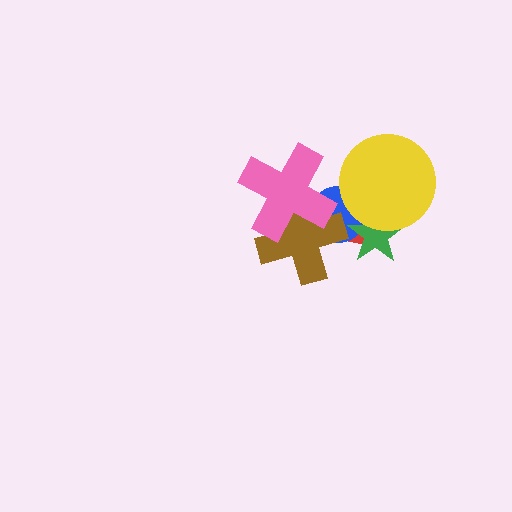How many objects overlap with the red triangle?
5 objects overlap with the red triangle.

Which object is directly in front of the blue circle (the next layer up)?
The green star is directly in front of the blue circle.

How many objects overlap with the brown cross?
3 objects overlap with the brown cross.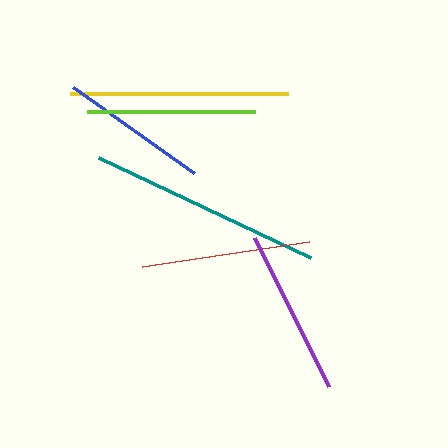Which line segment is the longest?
The teal line is the longest at approximately 234 pixels.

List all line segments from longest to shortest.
From longest to shortest: teal, yellow, red, lime, purple, blue.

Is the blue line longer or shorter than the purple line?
The purple line is longer than the blue line.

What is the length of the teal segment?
The teal segment is approximately 234 pixels long.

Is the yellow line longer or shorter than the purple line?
The yellow line is longer than the purple line.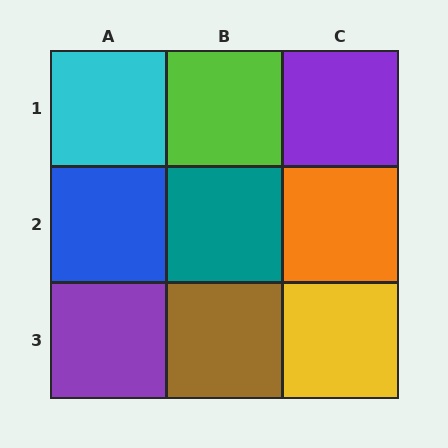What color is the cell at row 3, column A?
Purple.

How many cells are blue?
1 cell is blue.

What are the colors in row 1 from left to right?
Cyan, lime, purple.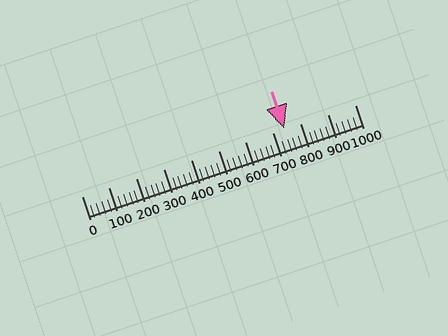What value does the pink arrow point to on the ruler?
The pink arrow points to approximately 740.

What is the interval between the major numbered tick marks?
The major tick marks are spaced 100 units apart.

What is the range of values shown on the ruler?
The ruler shows values from 0 to 1000.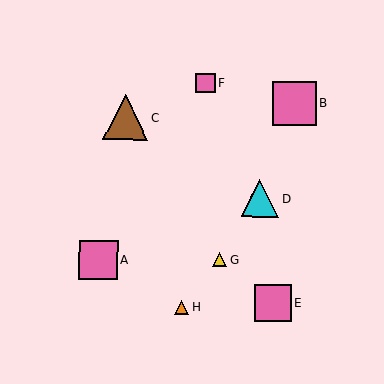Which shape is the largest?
The brown triangle (labeled C) is the largest.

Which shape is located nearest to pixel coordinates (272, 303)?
The pink square (labeled E) at (273, 303) is nearest to that location.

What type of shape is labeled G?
Shape G is a yellow triangle.